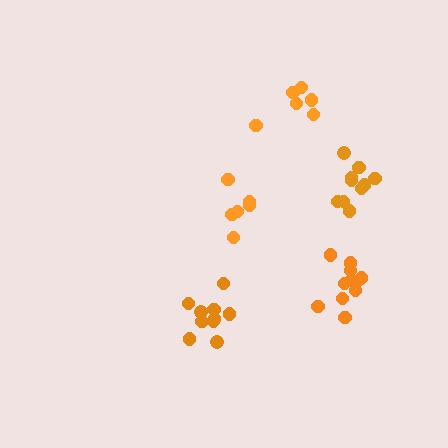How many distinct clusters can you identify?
There are 5 distinct clusters.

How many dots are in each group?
Group 1: 10 dots, Group 2: 10 dots, Group 3: 11 dots, Group 4: 6 dots, Group 5: 6 dots (43 total).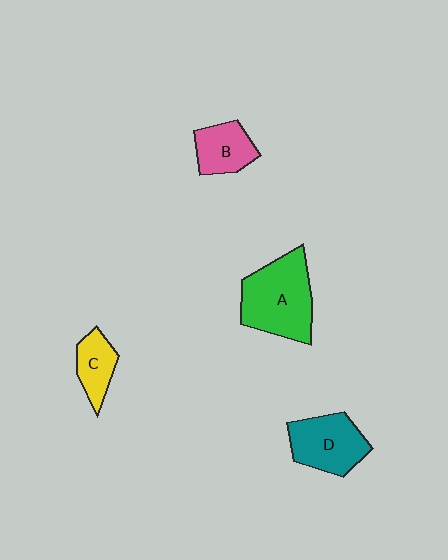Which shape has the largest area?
Shape A (green).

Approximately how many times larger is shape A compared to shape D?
Approximately 1.4 times.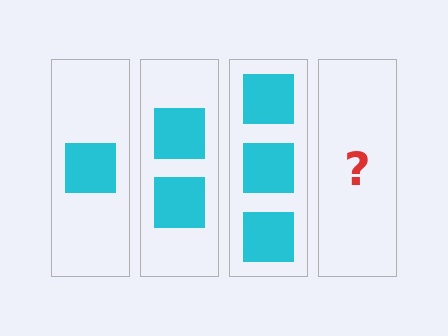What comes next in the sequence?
The next element should be 4 squares.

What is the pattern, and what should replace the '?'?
The pattern is that each step adds one more square. The '?' should be 4 squares.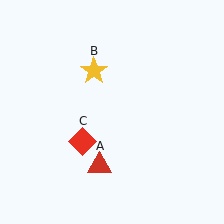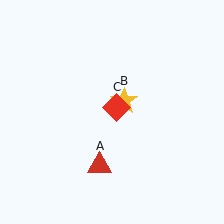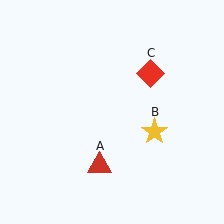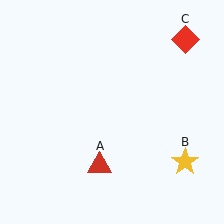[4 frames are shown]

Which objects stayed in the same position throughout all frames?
Red triangle (object A) remained stationary.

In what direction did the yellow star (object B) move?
The yellow star (object B) moved down and to the right.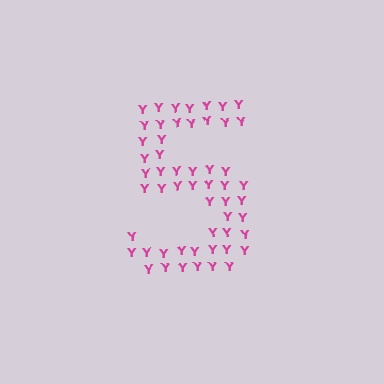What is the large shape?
The large shape is the digit 5.